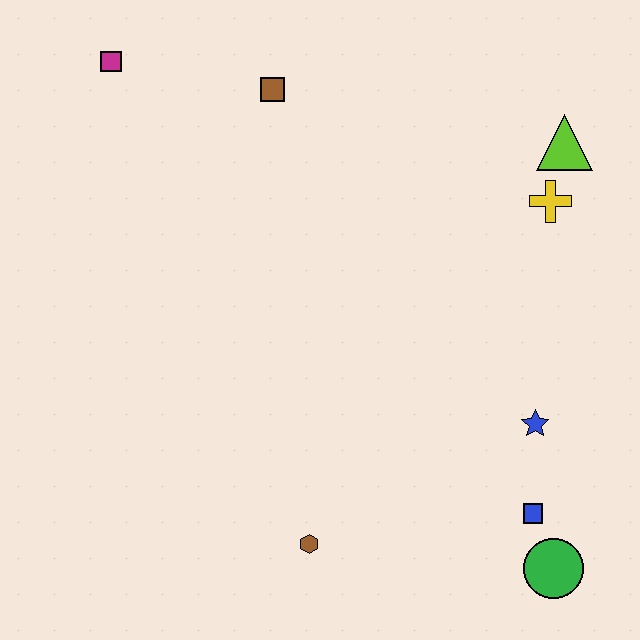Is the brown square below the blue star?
No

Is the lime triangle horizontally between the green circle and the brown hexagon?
No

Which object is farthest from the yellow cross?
The magenta square is farthest from the yellow cross.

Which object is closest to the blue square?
The green circle is closest to the blue square.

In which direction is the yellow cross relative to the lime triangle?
The yellow cross is below the lime triangle.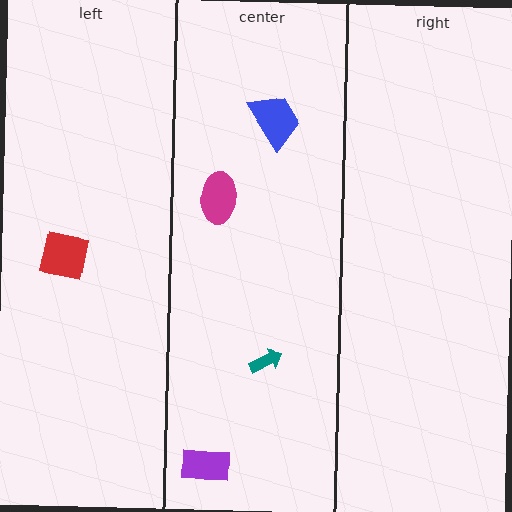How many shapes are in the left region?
1.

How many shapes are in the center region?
4.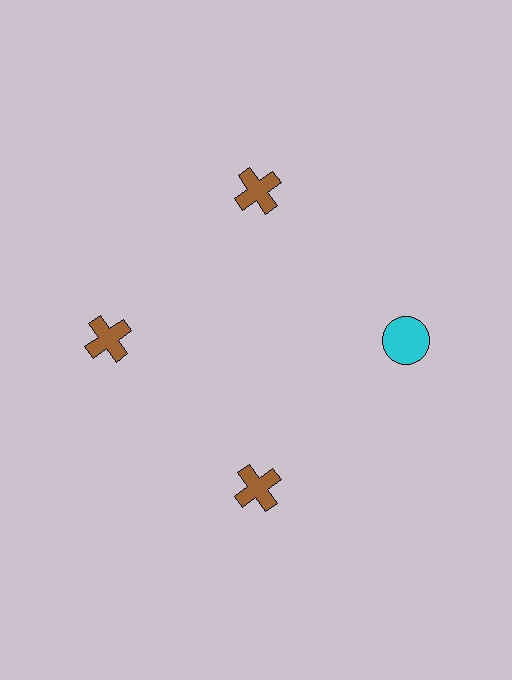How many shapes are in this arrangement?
There are 4 shapes arranged in a ring pattern.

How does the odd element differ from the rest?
It differs in both color (cyan instead of brown) and shape (circle instead of cross).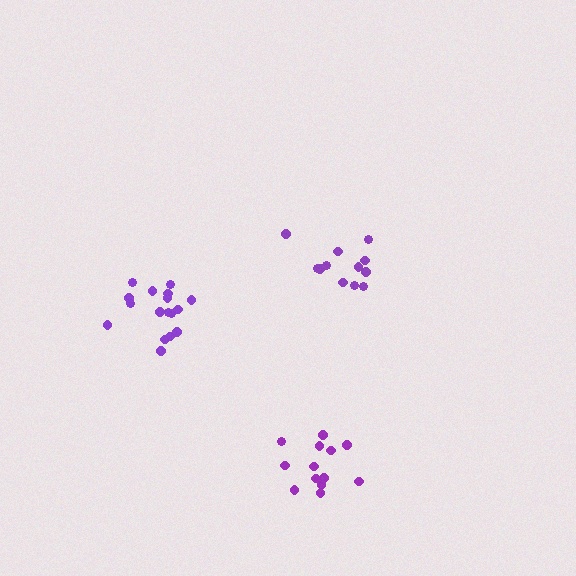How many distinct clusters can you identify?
There are 3 distinct clusters.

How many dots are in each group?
Group 1: 13 dots, Group 2: 17 dots, Group 3: 12 dots (42 total).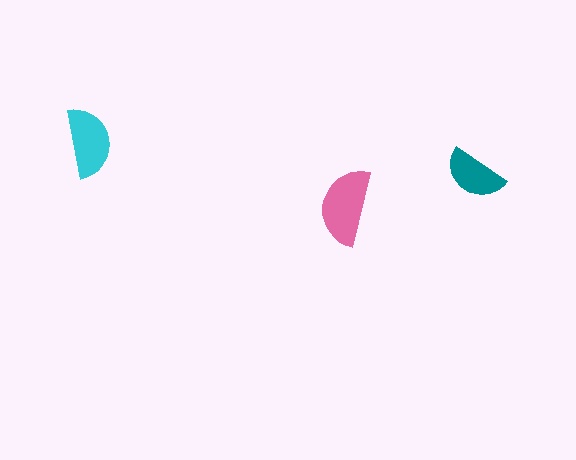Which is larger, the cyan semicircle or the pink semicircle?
The pink one.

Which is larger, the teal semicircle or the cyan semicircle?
The cyan one.